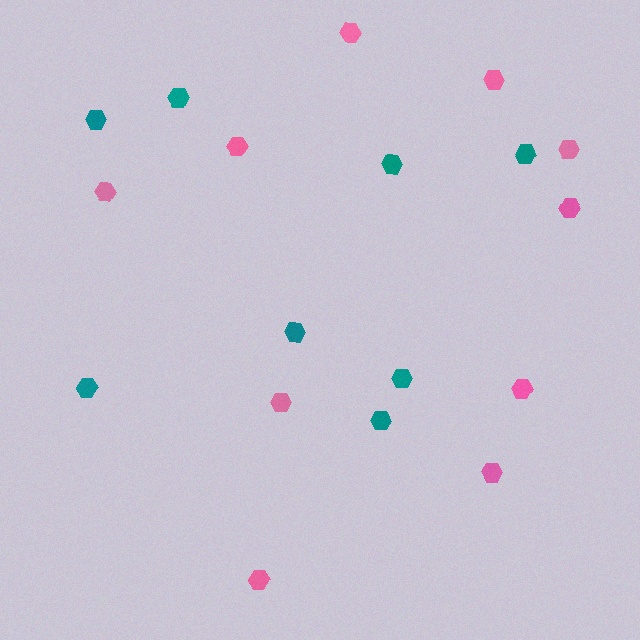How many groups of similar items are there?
There are 2 groups: one group of pink hexagons (10) and one group of teal hexagons (8).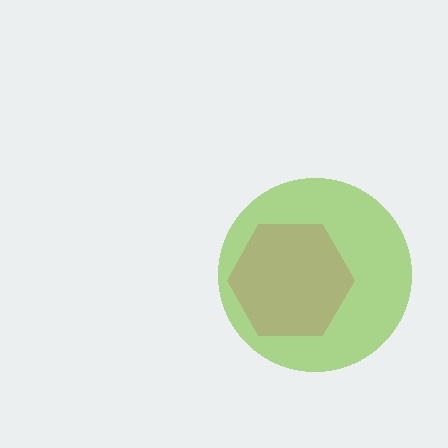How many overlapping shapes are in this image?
There are 2 overlapping shapes in the image.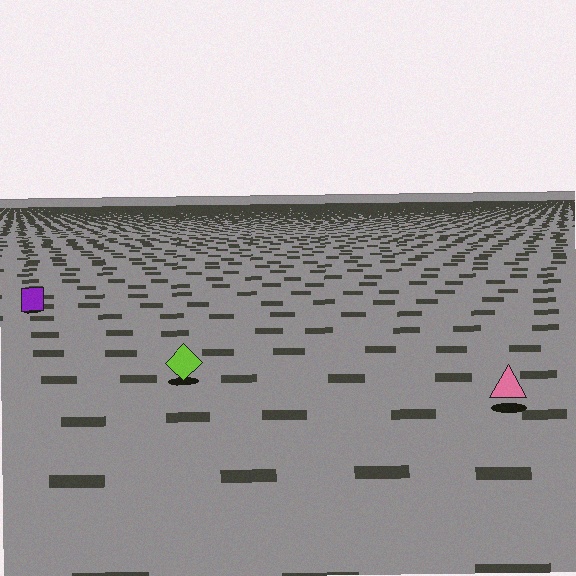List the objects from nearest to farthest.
From nearest to farthest: the pink triangle, the lime diamond, the purple square.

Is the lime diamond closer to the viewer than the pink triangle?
No. The pink triangle is closer — you can tell from the texture gradient: the ground texture is coarser near it.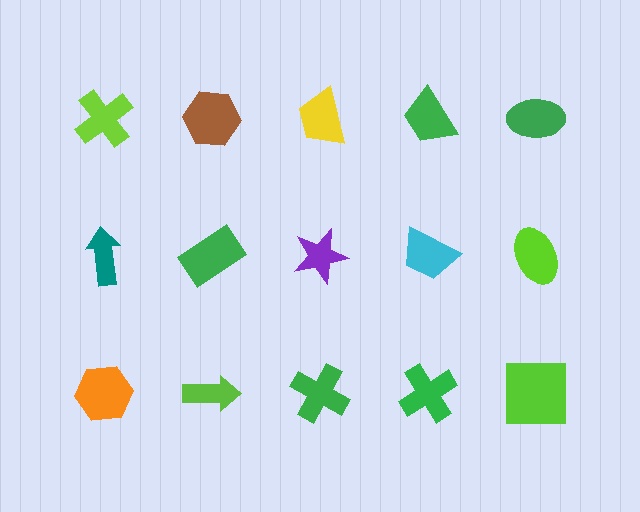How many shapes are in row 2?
5 shapes.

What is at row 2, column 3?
A purple star.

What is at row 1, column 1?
A lime cross.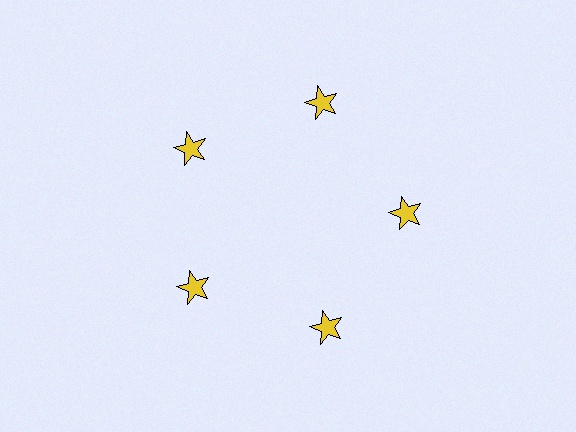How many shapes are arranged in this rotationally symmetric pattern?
There are 5 shapes, arranged in 5 groups of 1.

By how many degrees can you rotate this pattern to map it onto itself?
The pattern maps onto itself every 72 degrees of rotation.